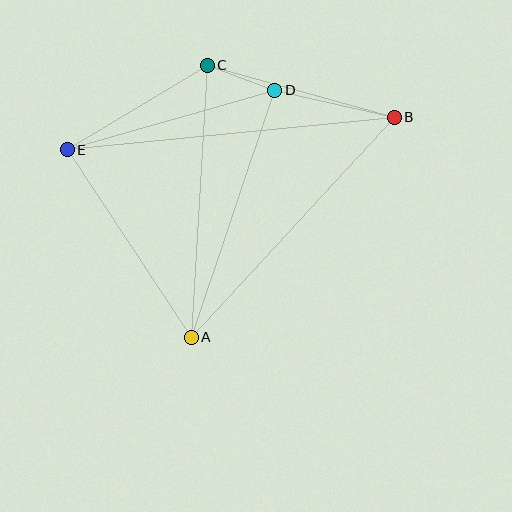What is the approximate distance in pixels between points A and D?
The distance between A and D is approximately 261 pixels.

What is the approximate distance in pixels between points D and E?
The distance between D and E is approximately 216 pixels.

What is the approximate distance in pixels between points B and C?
The distance between B and C is approximately 194 pixels.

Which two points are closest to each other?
Points C and D are closest to each other.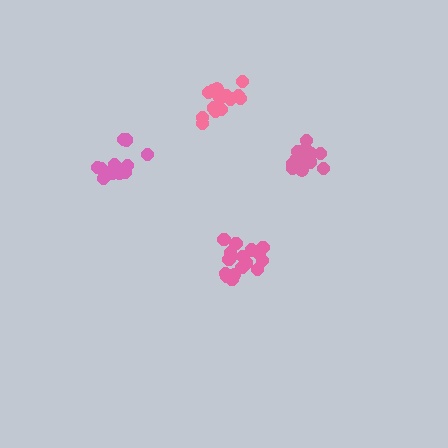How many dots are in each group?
Group 1: 16 dots, Group 2: 17 dots, Group 3: 14 dots, Group 4: 17 dots (64 total).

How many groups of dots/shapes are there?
There are 4 groups.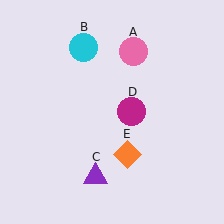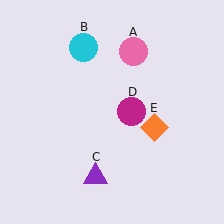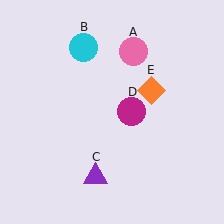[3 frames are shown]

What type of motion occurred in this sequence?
The orange diamond (object E) rotated counterclockwise around the center of the scene.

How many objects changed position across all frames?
1 object changed position: orange diamond (object E).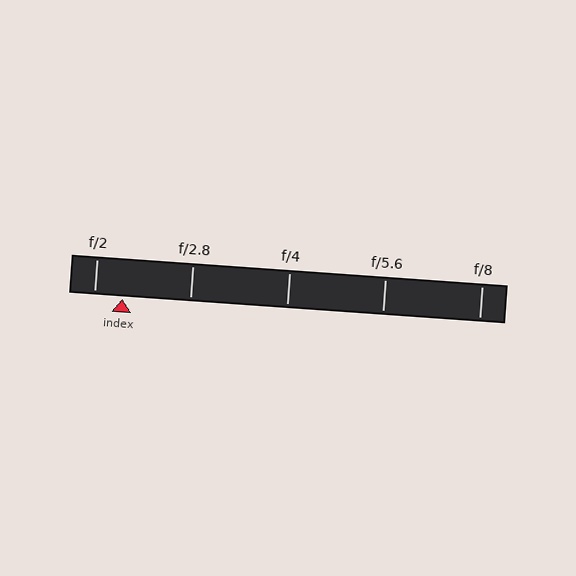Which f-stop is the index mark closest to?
The index mark is closest to f/2.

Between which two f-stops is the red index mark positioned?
The index mark is between f/2 and f/2.8.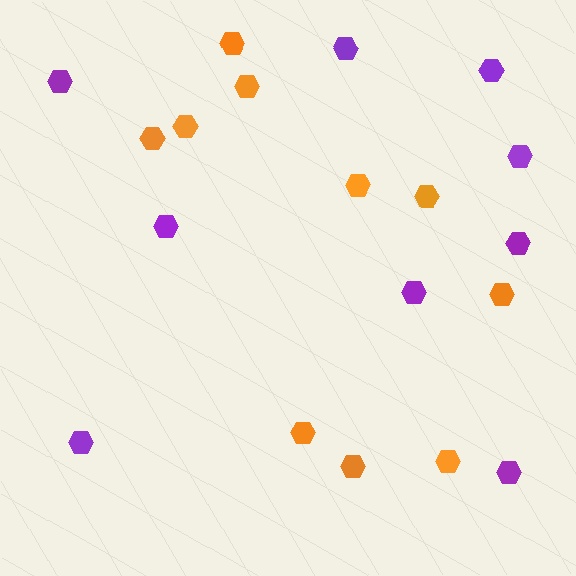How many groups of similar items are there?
There are 2 groups: one group of purple hexagons (9) and one group of orange hexagons (10).